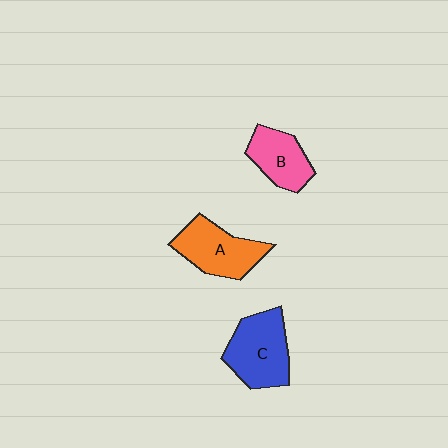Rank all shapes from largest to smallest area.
From largest to smallest: C (blue), A (orange), B (pink).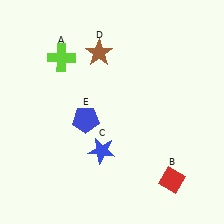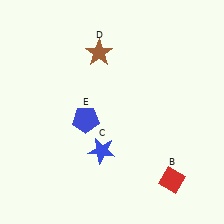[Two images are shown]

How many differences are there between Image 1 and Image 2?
There is 1 difference between the two images.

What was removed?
The lime cross (A) was removed in Image 2.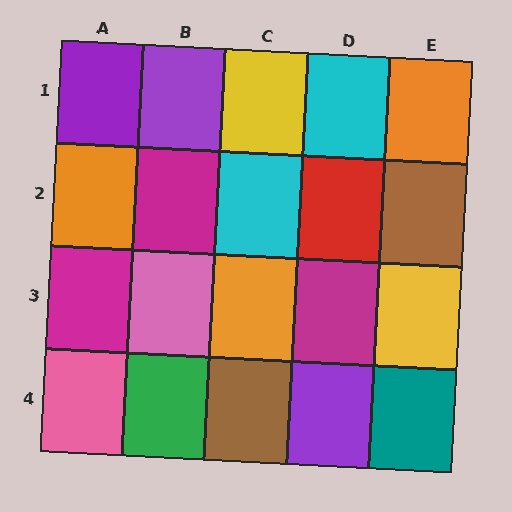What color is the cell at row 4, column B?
Green.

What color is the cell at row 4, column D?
Purple.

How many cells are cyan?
2 cells are cyan.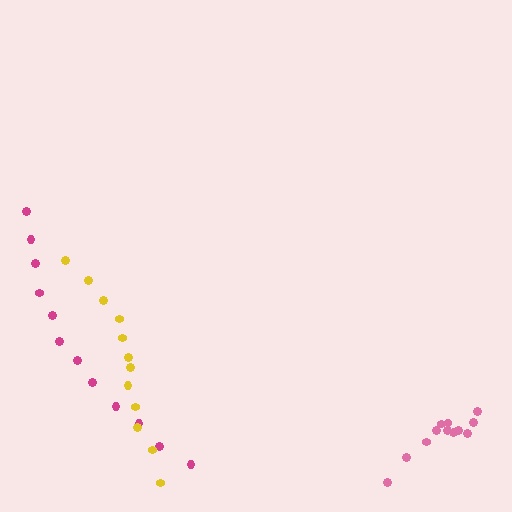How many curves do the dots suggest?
There are 3 distinct paths.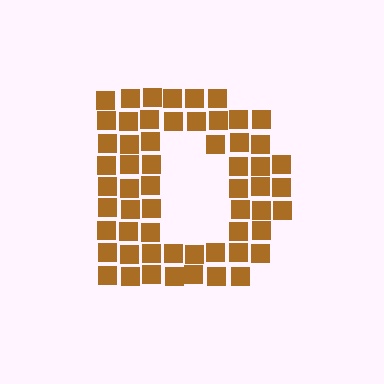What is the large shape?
The large shape is the letter D.